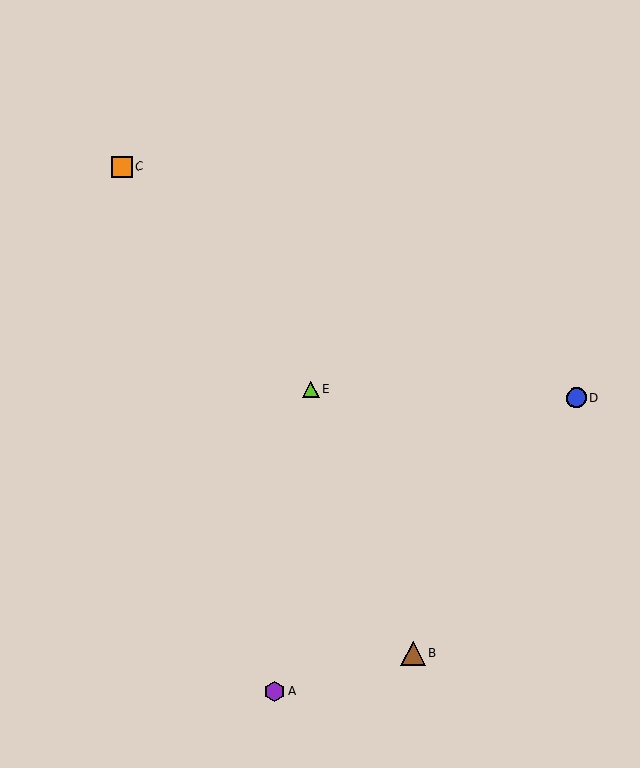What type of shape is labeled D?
Shape D is a blue circle.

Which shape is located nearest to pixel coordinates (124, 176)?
The orange square (labeled C) at (122, 167) is nearest to that location.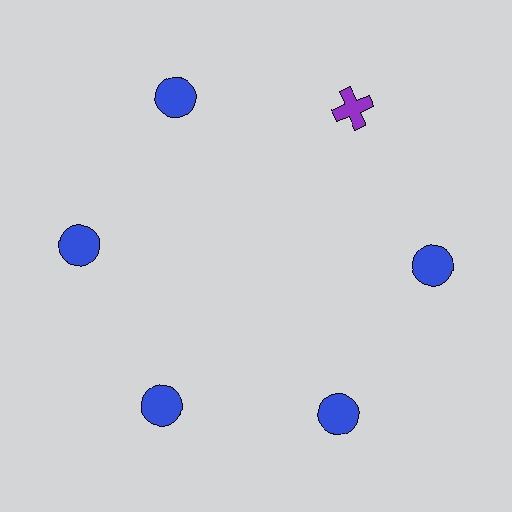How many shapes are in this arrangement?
There are 6 shapes arranged in a ring pattern.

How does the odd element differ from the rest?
It differs in both color (purple instead of blue) and shape (cross instead of circle).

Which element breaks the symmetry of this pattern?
The purple cross at roughly the 1 o'clock position breaks the symmetry. All other shapes are blue circles.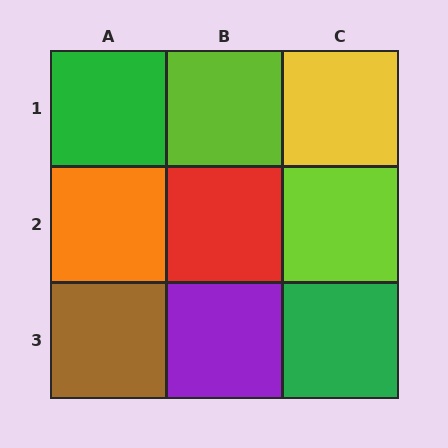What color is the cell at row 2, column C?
Lime.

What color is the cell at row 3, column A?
Brown.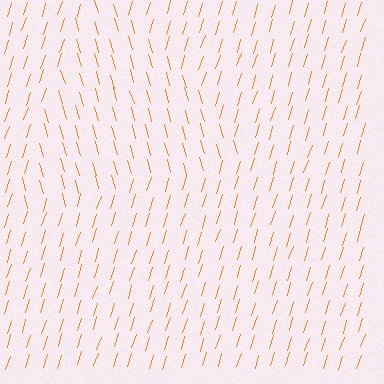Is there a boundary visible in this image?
Yes, there is a texture boundary formed by a change in line orientation.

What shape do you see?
I see a triangle.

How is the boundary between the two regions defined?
The boundary is defined purely by a change in line orientation (approximately 33 degrees difference). All lines are the same color and thickness.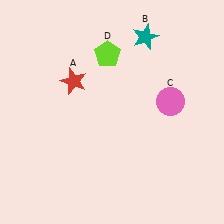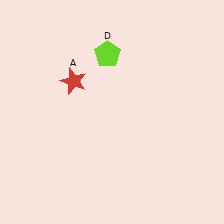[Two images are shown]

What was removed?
The pink circle (C), the teal star (B) were removed in Image 2.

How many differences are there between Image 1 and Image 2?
There are 2 differences between the two images.